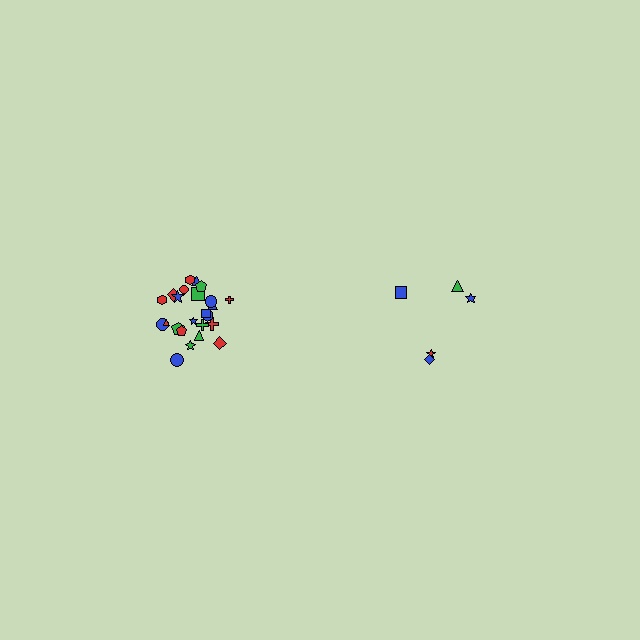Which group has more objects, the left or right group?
The left group.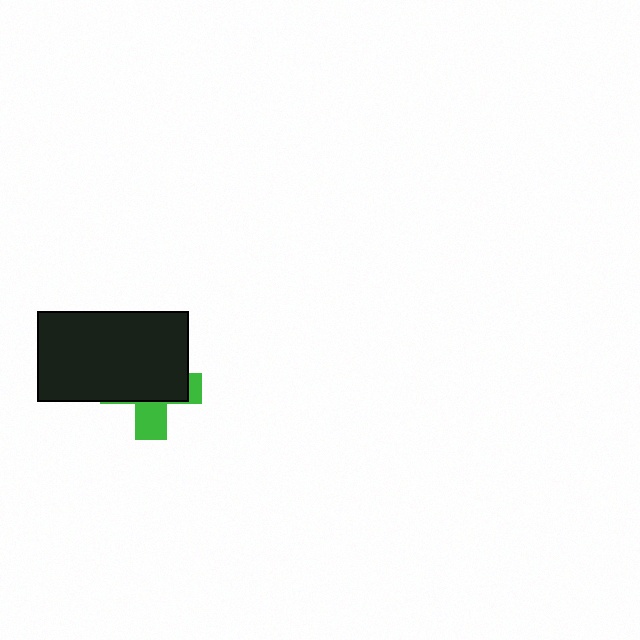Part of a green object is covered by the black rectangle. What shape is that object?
It is a cross.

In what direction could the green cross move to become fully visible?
The green cross could move down. That would shift it out from behind the black rectangle entirely.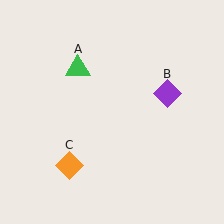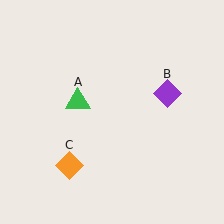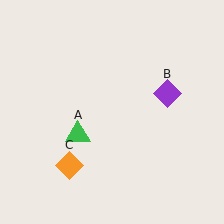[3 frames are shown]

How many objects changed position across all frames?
1 object changed position: green triangle (object A).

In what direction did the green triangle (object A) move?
The green triangle (object A) moved down.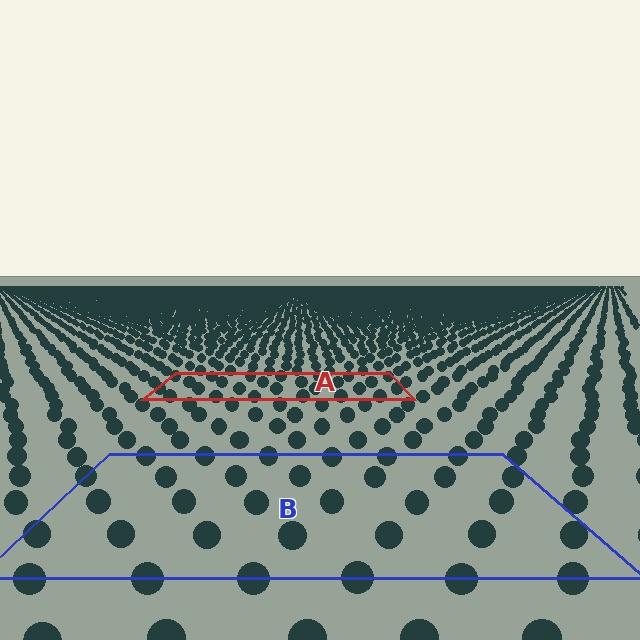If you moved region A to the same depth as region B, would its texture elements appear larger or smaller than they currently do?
They would appear larger. At a closer depth, the same texture elements are projected at a bigger on-screen size.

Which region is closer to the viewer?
Region B is closer. The texture elements there are larger and more spread out.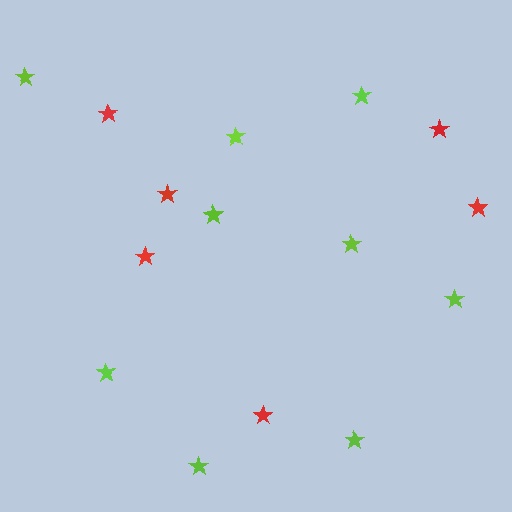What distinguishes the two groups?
There are 2 groups: one group of red stars (6) and one group of lime stars (9).